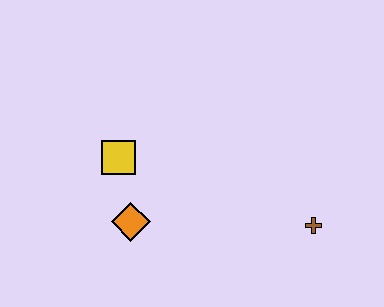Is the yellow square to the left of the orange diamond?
Yes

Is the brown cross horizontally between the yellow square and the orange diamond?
No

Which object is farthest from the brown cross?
The yellow square is farthest from the brown cross.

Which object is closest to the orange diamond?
The yellow square is closest to the orange diamond.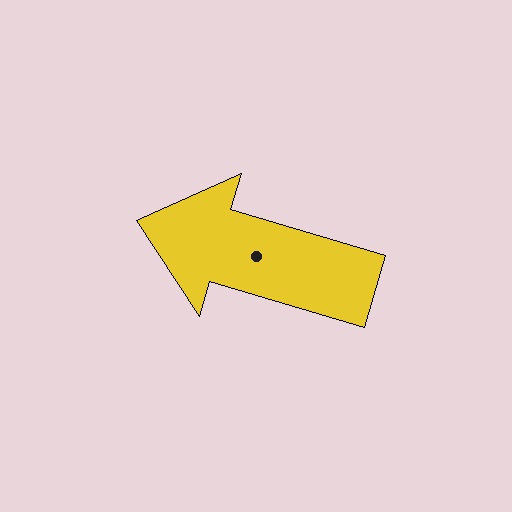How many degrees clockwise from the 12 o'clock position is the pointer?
Approximately 287 degrees.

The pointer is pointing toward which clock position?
Roughly 10 o'clock.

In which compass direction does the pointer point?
West.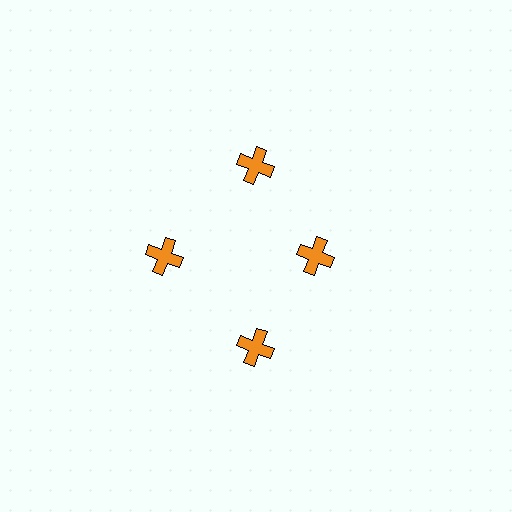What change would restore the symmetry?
The symmetry would be restored by moving it outward, back onto the ring so that all 4 crosses sit at equal angles and equal distance from the center.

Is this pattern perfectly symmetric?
No. The 4 orange crosses are arranged in a ring, but one element near the 3 o'clock position is pulled inward toward the center, breaking the 4-fold rotational symmetry.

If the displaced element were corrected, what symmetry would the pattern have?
It would have 4-fold rotational symmetry — the pattern would map onto itself every 90 degrees.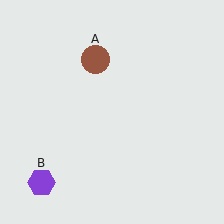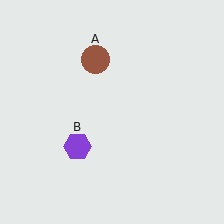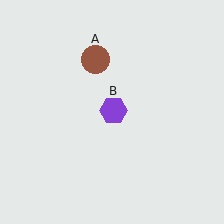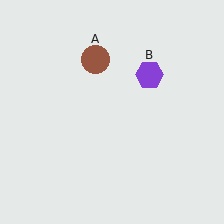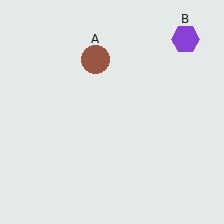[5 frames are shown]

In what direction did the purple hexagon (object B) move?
The purple hexagon (object B) moved up and to the right.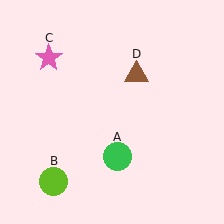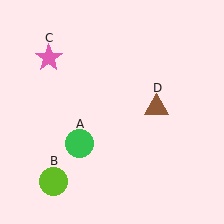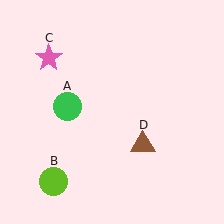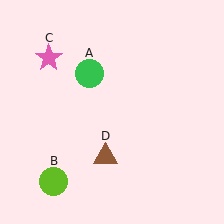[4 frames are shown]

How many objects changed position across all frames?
2 objects changed position: green circle (object A), brown triangle (object D).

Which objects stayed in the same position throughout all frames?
Lime circle (object B) and pink star (object C) remained stationary.